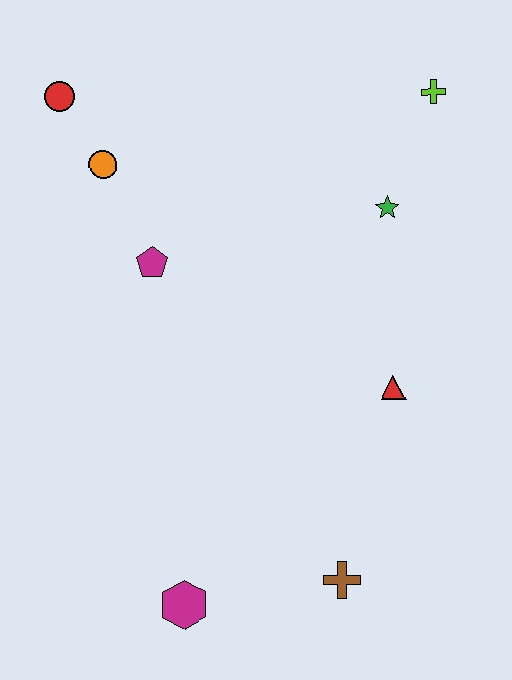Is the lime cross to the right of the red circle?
Yes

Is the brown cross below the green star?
Yes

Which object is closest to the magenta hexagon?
The brown cross is closest to the magenta hexagon.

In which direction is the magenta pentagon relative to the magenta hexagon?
The magenta pentagon is above the magenta hexagon.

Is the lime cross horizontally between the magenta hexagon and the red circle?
No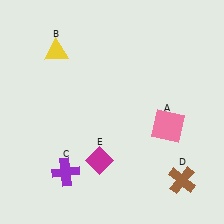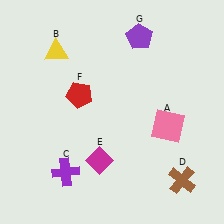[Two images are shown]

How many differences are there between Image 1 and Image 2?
There are 2 differences between the two images.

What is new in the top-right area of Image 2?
A purple pentagon (G) was added in the top-right area of Image 2.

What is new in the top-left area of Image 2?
A red pentagon (F) was added in the top-left area of Image 2.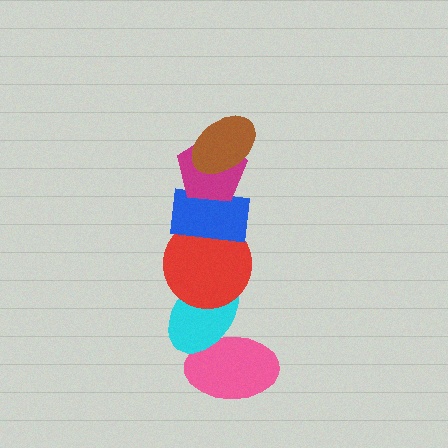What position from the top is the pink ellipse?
The pink ellipse is 6th from the top.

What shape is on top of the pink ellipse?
The cyan ellipse is on top of the pink ellipse.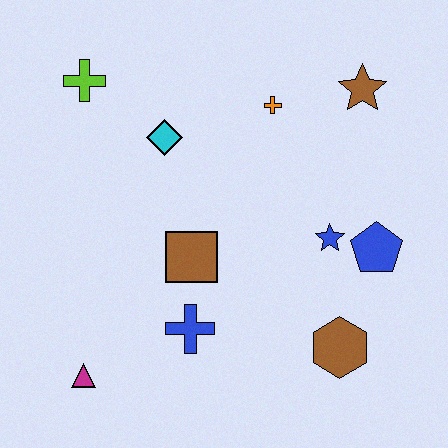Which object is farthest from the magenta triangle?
The brown star is farthest from the magenta triangle.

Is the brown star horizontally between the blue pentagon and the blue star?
Yes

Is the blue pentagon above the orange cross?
No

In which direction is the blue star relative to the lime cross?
The blue star is to the right of the lime cross.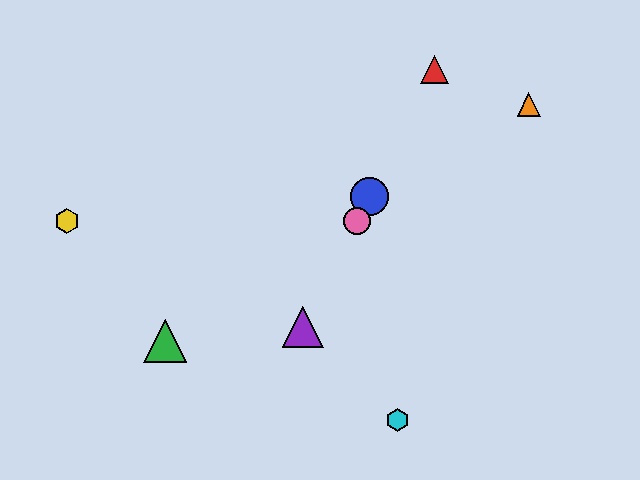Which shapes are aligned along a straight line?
The red triangle, the blue circle, the purple triangle, the pink circle are aligned along a straight line.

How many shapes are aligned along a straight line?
4 shapes (the red triangle, the blue circle, the purple triangle, the pink circle) are aligned along a straight line.